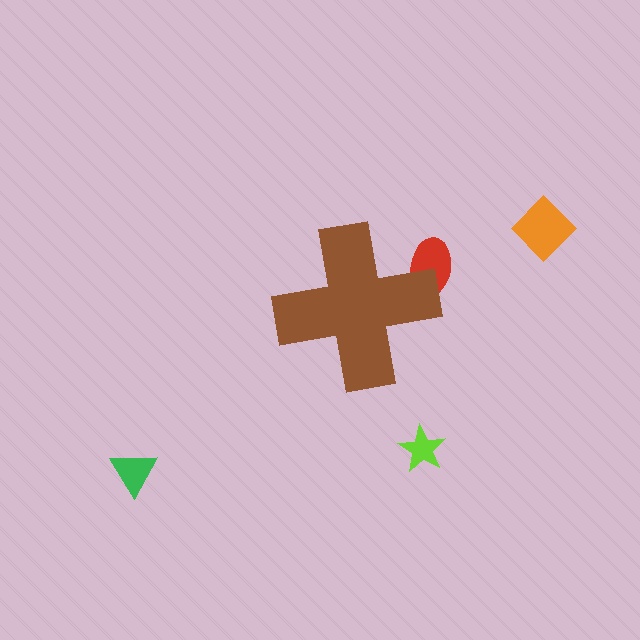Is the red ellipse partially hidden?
Yes, the red ellipse is partially hidden behind the brown cross.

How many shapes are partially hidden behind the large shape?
1 shape is partially hidden.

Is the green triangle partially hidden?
No, the green triangle is fully visible.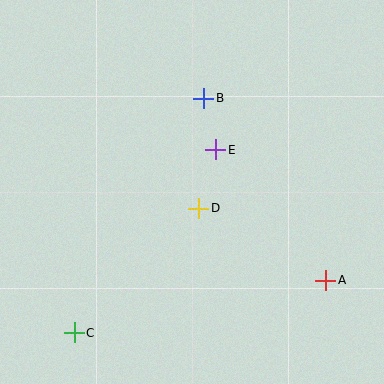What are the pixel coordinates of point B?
Point B is at (204, 98).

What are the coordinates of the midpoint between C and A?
The midpoint between C and A is at (200, 306).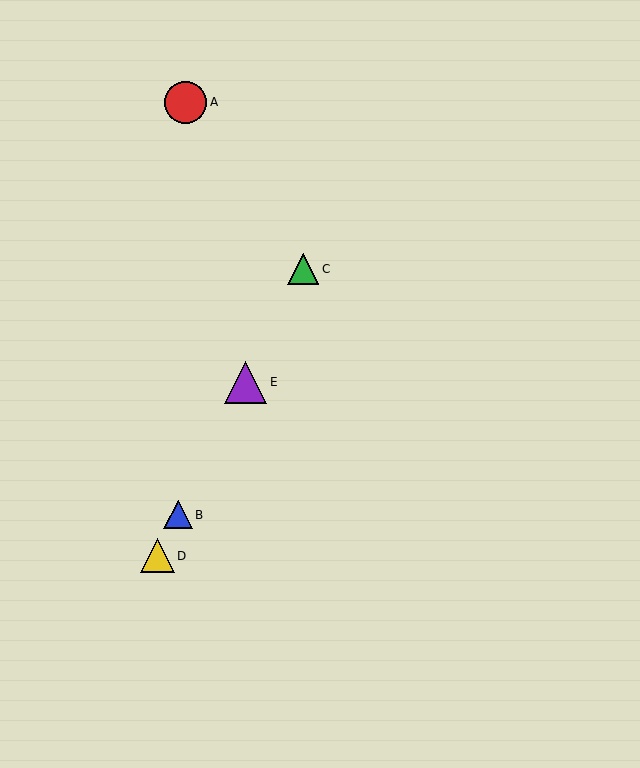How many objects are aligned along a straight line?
4 objects (B, C, D, E) are aligned along a straight line.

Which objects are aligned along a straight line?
Objects B, C, D, E are aligned along a straight line.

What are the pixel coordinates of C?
Object C is at (303, 269).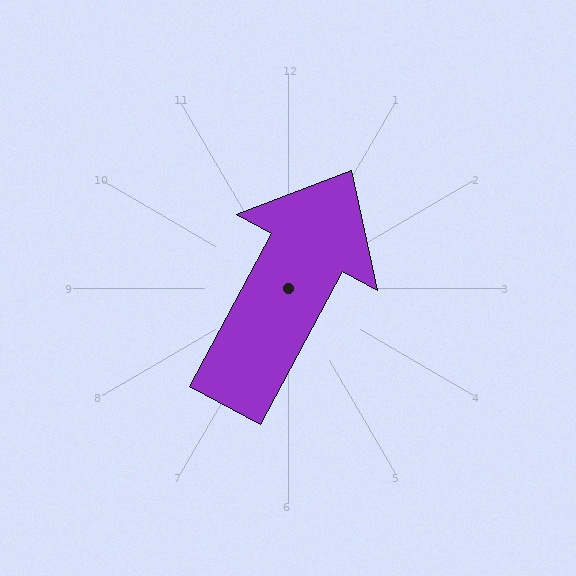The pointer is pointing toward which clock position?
Roughly 1 o'clock.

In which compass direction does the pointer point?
Northeast.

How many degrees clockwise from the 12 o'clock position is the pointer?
Approximately 28 degrees.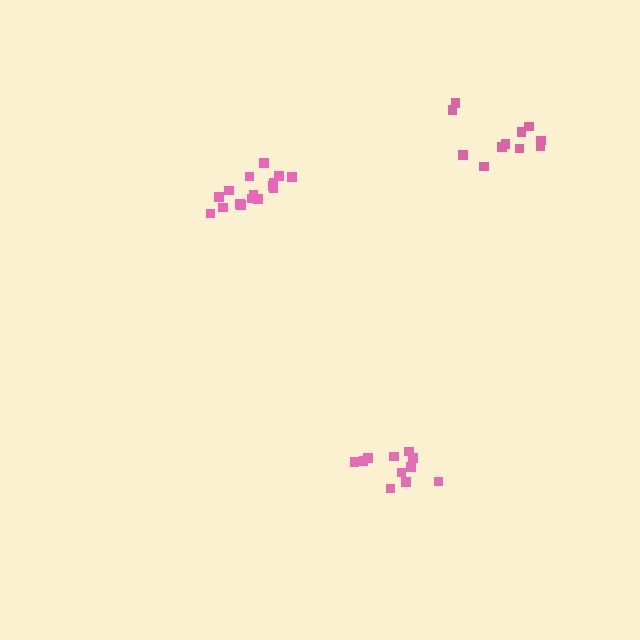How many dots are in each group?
Group 1: 11 dots, Group 2: 16 dots, Group 3: 11 dots (38 total).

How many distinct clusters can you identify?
There are 3 distinct clusters.